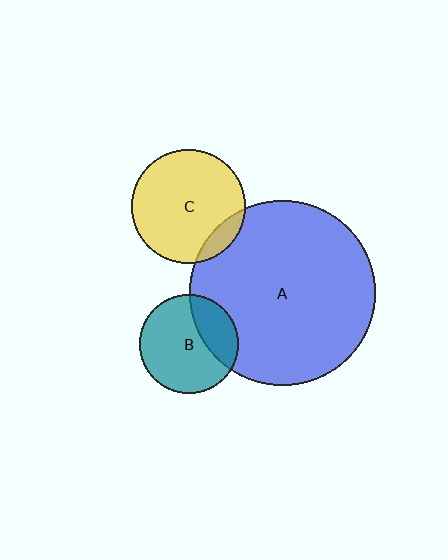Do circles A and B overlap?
Yes.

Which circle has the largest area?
Circle A (blue).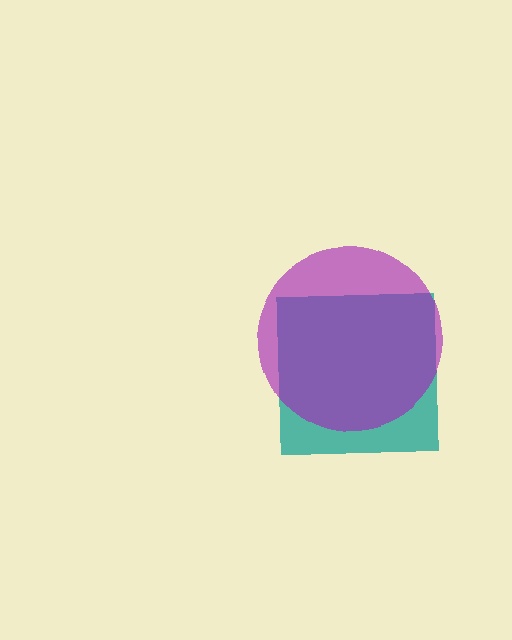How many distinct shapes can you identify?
There are 2 distinct shapes: a teal square, a purple circle.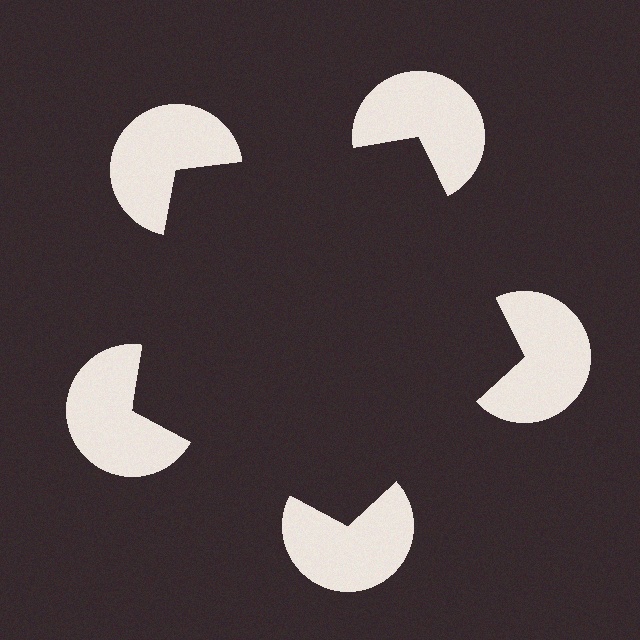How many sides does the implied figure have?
5 sides.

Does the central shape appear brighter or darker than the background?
It typically appears slightly darker than the background, even though no actual brightness change is drawn.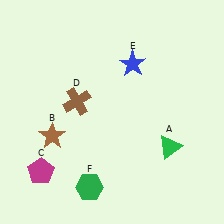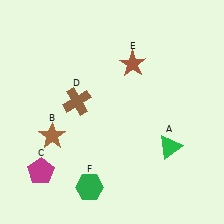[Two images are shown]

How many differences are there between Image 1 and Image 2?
There is 1 difference between the two images.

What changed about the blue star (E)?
In Image 1, E is blue. In Image 2, it changed to brown.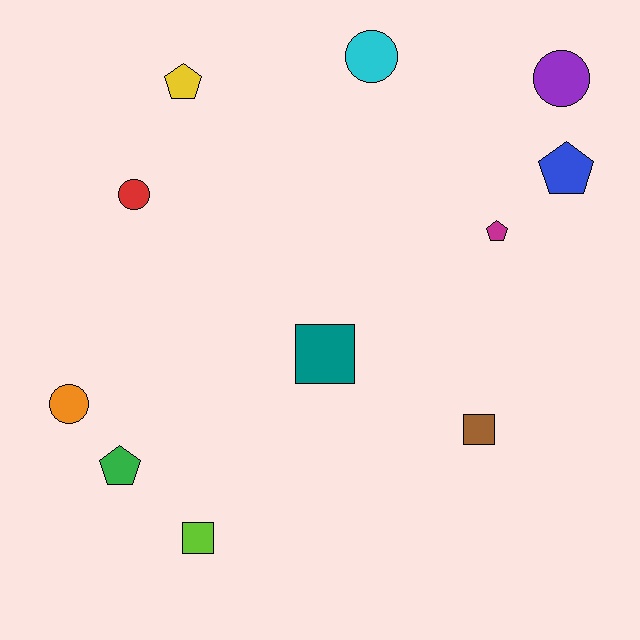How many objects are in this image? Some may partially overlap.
There are 11 objects.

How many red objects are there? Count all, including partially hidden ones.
There is 1 red object.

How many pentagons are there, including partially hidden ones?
There are 4 pentagons.